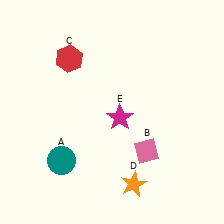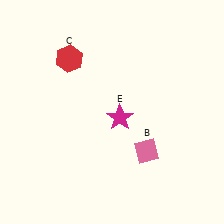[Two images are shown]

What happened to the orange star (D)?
The orange star (D) was removed in Image 2. It was in the bottom-right area of Image 1.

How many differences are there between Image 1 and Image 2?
There are 2 differences between the two images.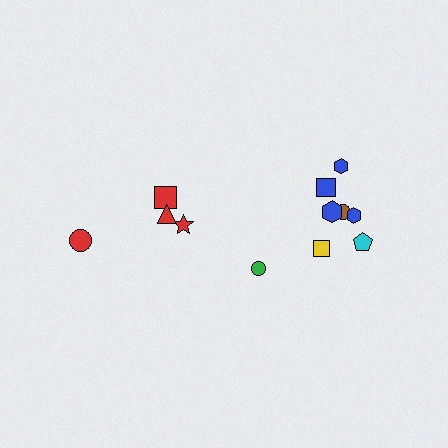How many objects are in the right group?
There are 8 objects.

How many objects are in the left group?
There are 4 objects.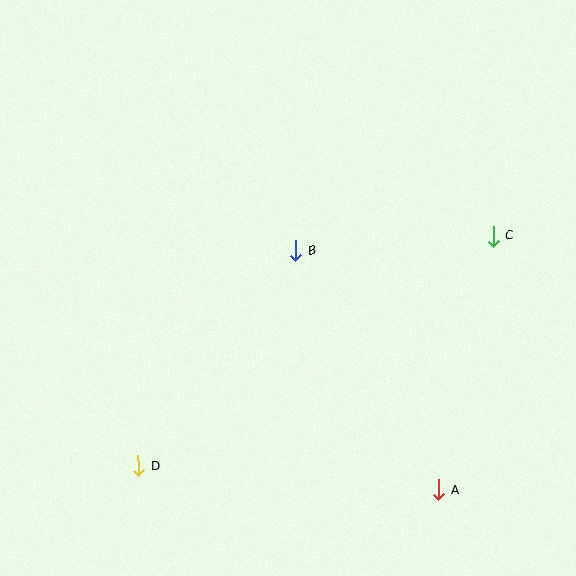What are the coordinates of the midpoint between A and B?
The midpoint between A and B is at (368, 370).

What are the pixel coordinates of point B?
Point B is at (296, 251).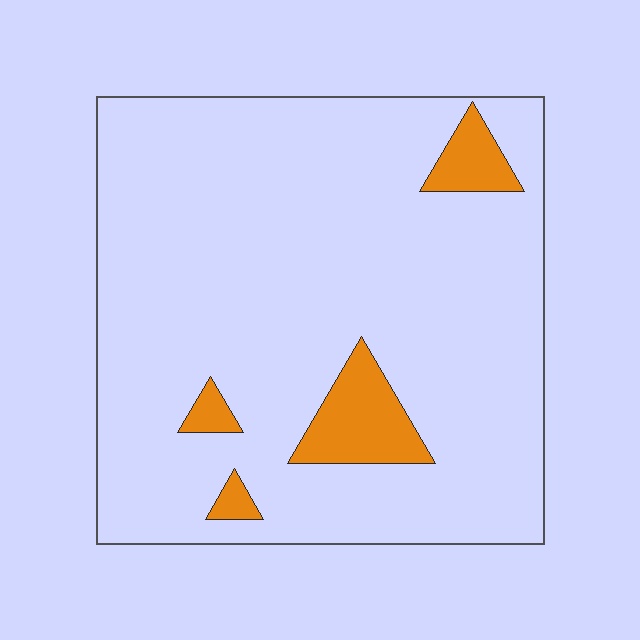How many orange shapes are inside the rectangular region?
4.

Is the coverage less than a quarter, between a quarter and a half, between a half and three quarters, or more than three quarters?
Less than a quarter.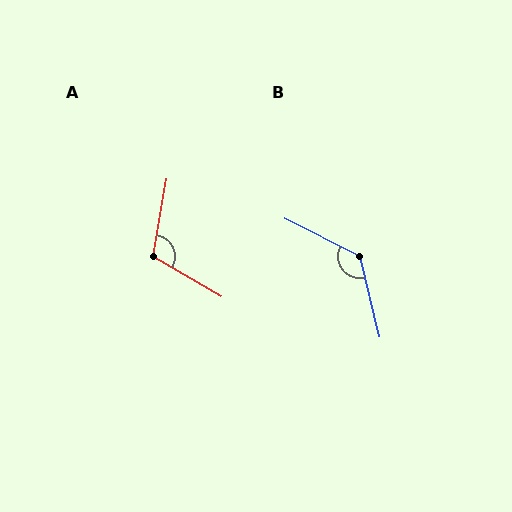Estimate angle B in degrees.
Approximately 130 degrees.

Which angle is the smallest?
A, at approximately 110 degrees.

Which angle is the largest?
B, at approximately 130 degrees.